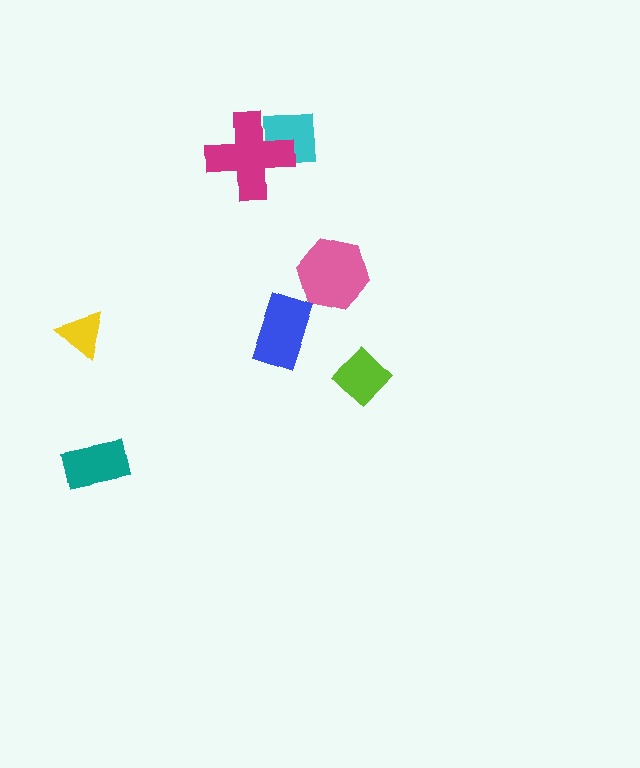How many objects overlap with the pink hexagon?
0 objects overlap with the pink hexagon.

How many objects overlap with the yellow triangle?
0 objects overlap with the yellow triangle.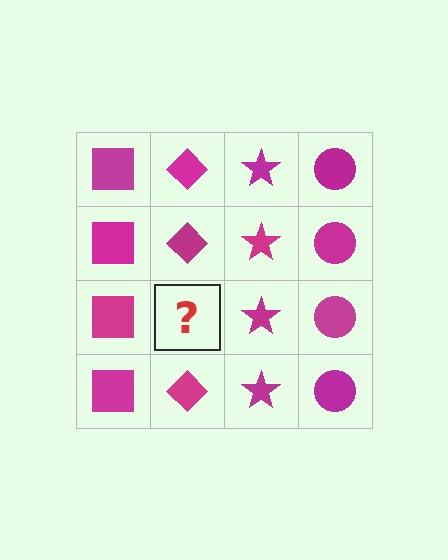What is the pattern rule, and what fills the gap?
The rule is that each column has a consistent shape. The gap should be filled with a magenta diamond.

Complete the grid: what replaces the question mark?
The question mark should be replaced with a magenta diamond.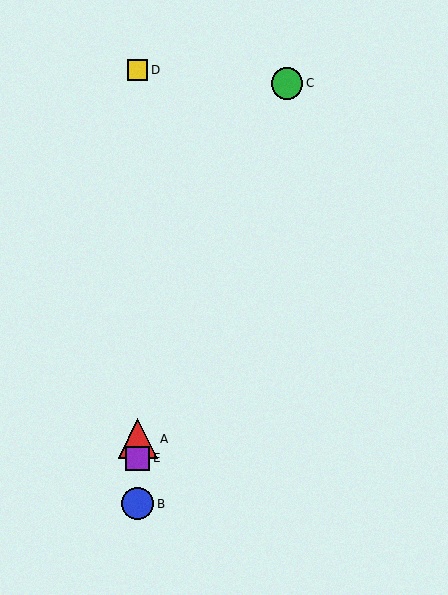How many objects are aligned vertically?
4 objects (A, B, D, E) are aligned vertically.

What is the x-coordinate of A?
Object A is at x≈138.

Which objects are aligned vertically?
Objects A, B, D, E are aligned vertically.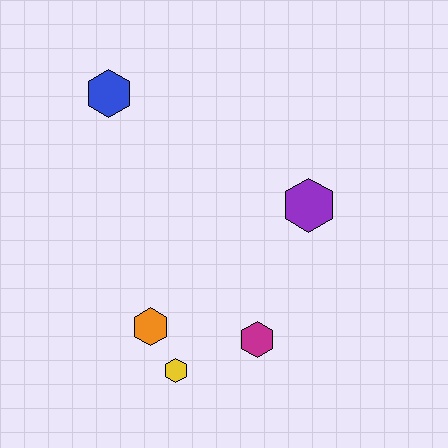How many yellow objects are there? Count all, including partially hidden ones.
There is 1 yellow object.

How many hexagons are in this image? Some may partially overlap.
There are 5 hexagons.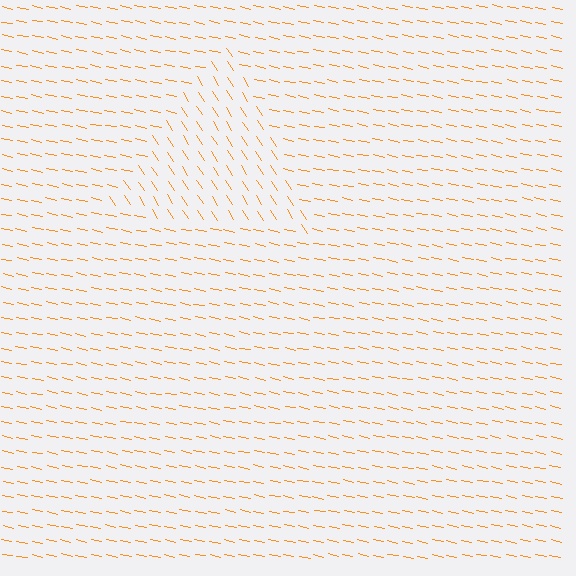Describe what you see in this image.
The image is filled with small orange line segments. A triangle region in the image has lines oriented differently from the surrounding lines, creating a visible texture boundary.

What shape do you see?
I see a triangle.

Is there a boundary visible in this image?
Yes, there is a texture boundary formed by a change in line orientation.